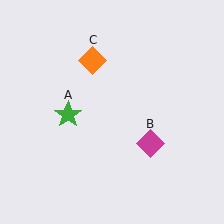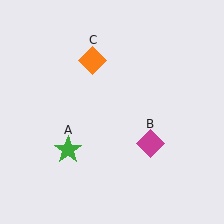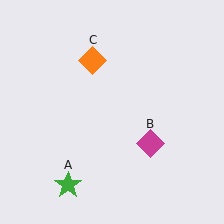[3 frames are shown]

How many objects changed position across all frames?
1 object changed position: green star (object A).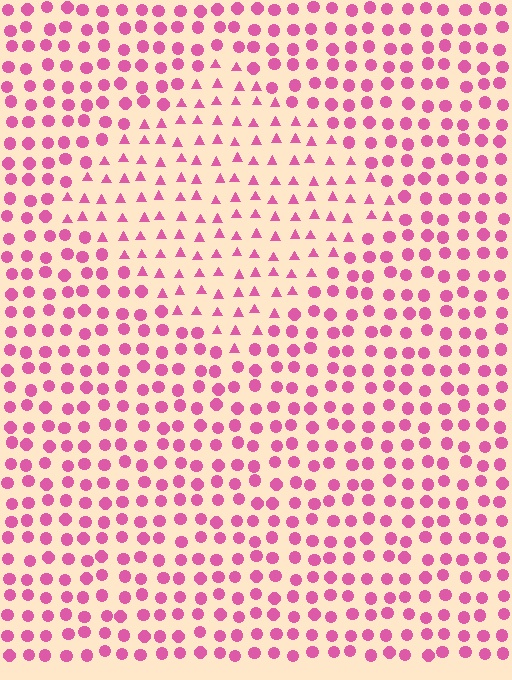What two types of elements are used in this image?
The image uses triangles inside the diamond region and circles outside it.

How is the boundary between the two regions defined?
The boundary is defined by a change in element shape: triangles inside vs. circles outside. All elements share the same color and spacing.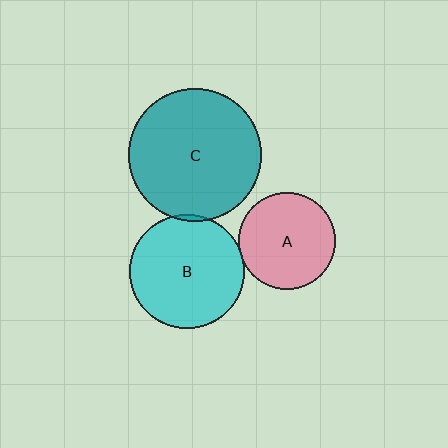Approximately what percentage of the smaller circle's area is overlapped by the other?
Approximately 5%.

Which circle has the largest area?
Circle C (teal).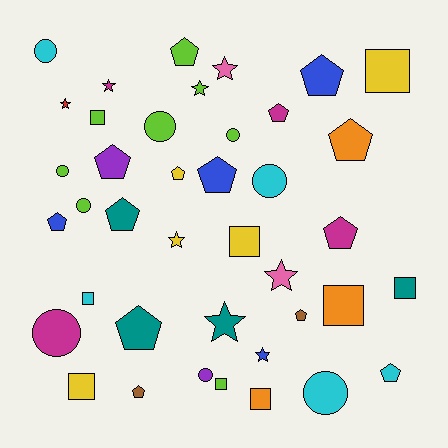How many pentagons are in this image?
There are 14 pentagons.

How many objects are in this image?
There are 40 objects.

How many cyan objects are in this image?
There are 5 cyan objects.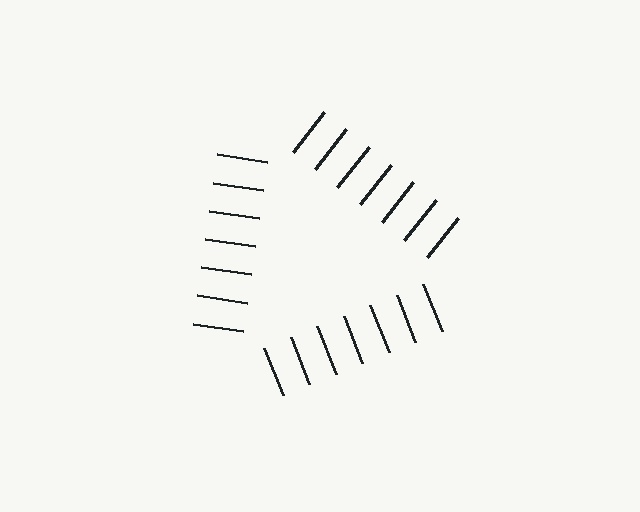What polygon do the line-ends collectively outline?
An illusory triangle — the line segments terminate on its edges but no continuous stroke is drawn.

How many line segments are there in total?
21 — 7 along each of the 3 edges.